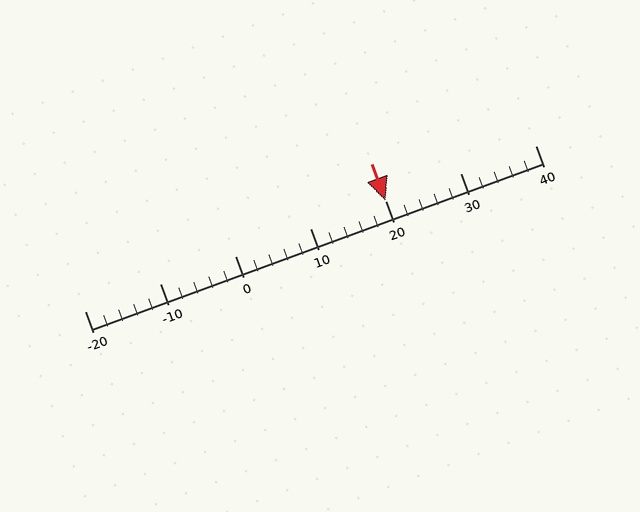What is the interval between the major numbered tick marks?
The major tick marks are spaced 10 units apart.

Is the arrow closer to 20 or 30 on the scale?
The arrow is closer to 20.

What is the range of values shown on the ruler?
The ruler shows values from -20 to 40.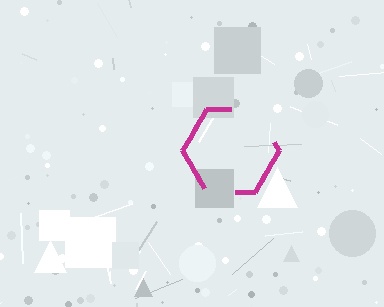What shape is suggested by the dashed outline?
The dashed outline suggests a hexagon.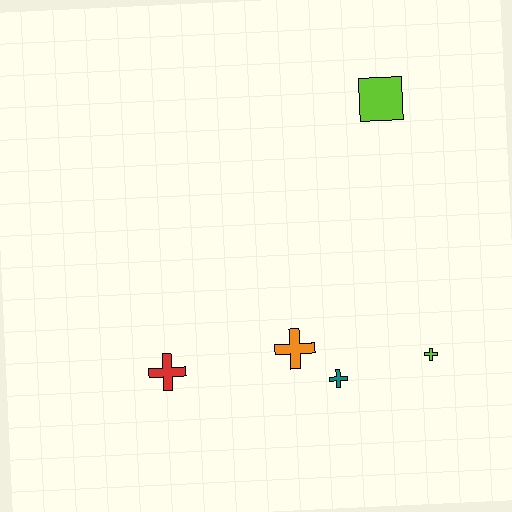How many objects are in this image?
There are 5 objects.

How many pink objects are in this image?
There are no pink objects.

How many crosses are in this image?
There are 4 crosses.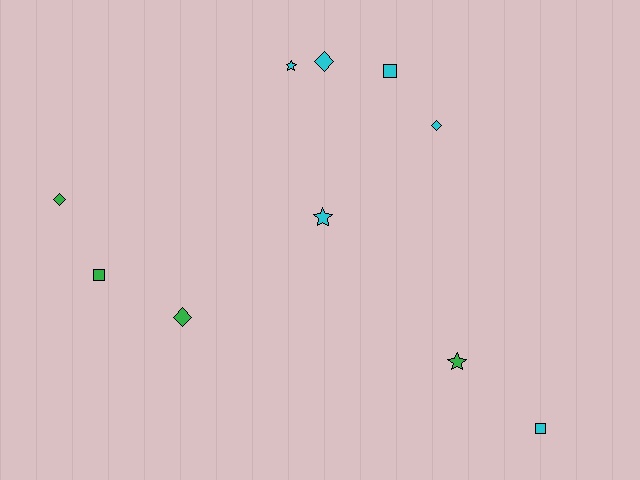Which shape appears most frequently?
Diamond, with 4 objects.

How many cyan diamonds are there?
There are 2 cyan diamonds.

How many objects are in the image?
There are 10 objects.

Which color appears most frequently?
Cyan, with 6 objects.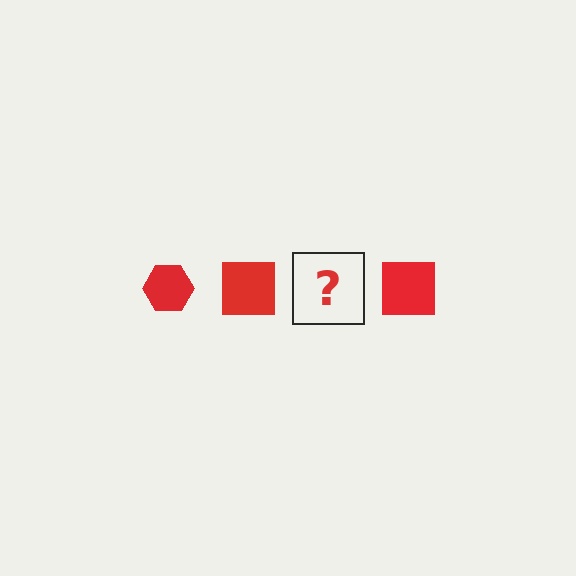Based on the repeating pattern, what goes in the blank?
The blank should be a red hexagon.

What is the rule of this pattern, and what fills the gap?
The rule is that the pattern cycles through hexagon, square shapes in red. The gap should be filled with a red hexagon.